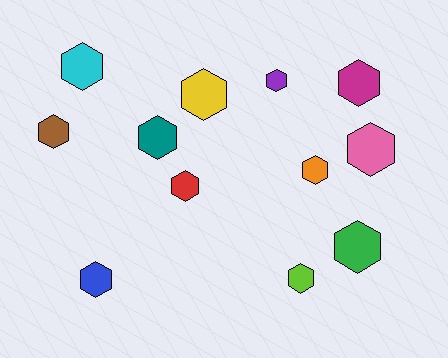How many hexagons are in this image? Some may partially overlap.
There are 12 hexagons.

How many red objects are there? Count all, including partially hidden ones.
There is 1 red object.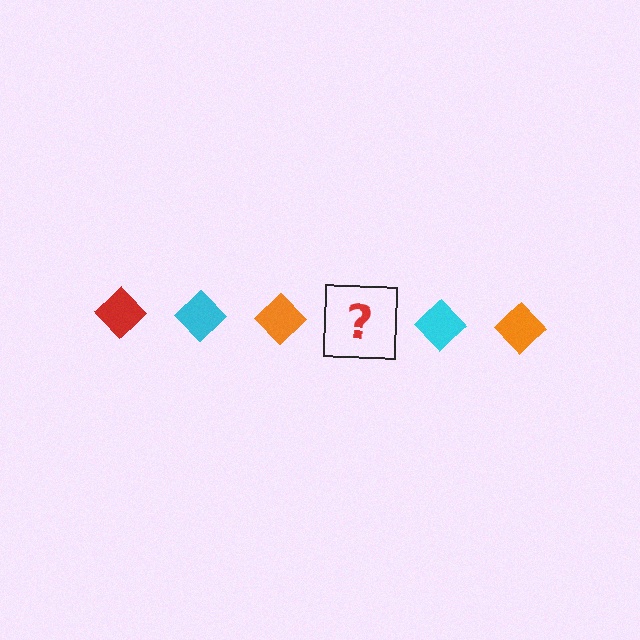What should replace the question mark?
The question mark should be replaced with a red diamond.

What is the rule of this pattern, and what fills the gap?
The rule is that the pattern cycles through red, cyan, orange diamonds. The gap should be filled with a red diamond.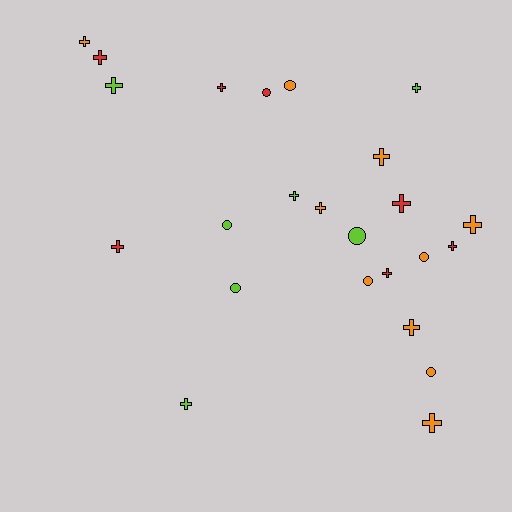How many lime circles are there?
There are 3 lime circles.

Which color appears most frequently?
Orange, with 10 objects.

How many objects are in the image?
There are 24 objects.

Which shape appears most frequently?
Cross, with 16 objects.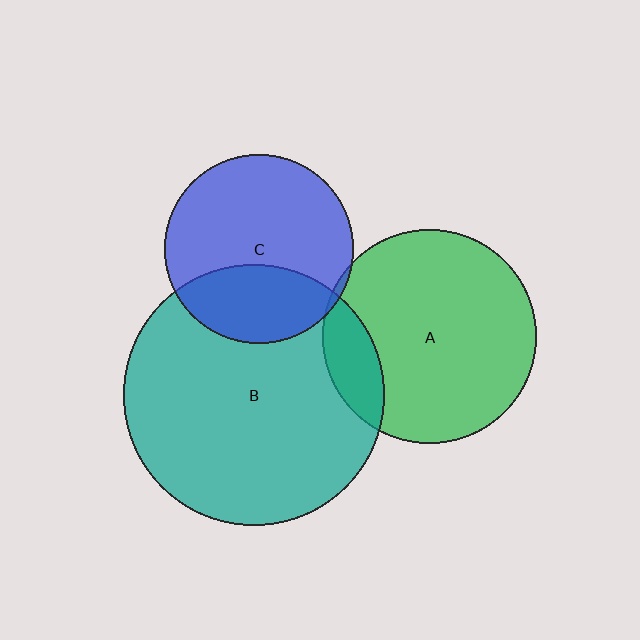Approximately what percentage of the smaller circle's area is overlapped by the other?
Approximately 30%.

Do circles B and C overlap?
Yes.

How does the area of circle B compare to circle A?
Approximately 1.5 times.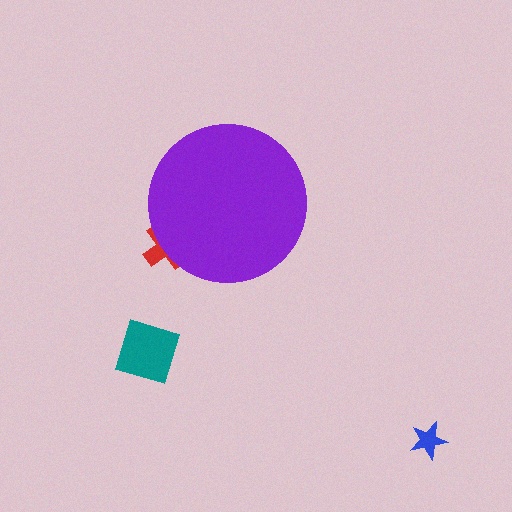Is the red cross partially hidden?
Yes, the red cross is partially hidden behind the purple circle.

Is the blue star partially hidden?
No, the blue star is fully visible.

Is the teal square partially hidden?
No, the teal square is fully visible.